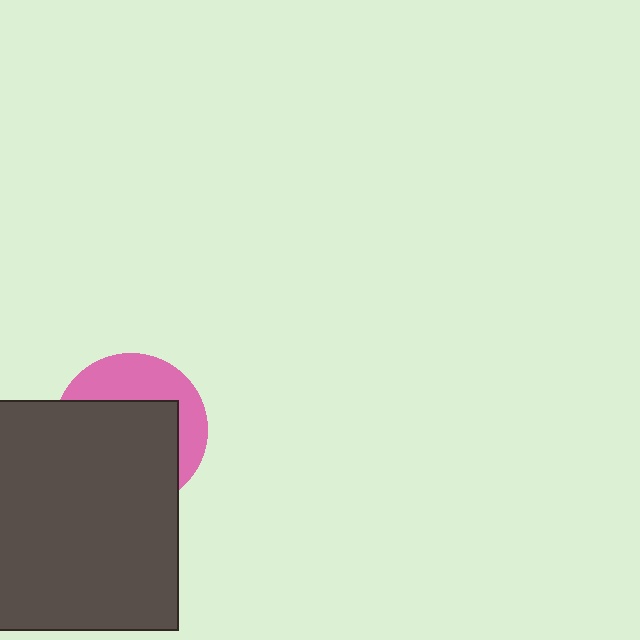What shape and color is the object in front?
The object in front is a dark gray square.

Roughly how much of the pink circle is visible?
A small part of it is visible (roughly 36%).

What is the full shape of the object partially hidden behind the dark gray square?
The partially hidden object is a pink circle.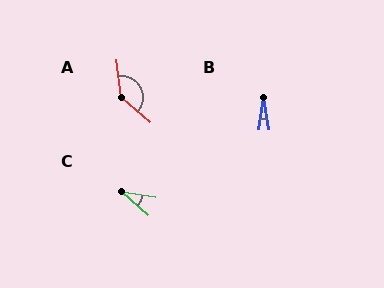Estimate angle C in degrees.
Approximately 34 degrees.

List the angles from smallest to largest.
B (17°), C (34°), A (136°).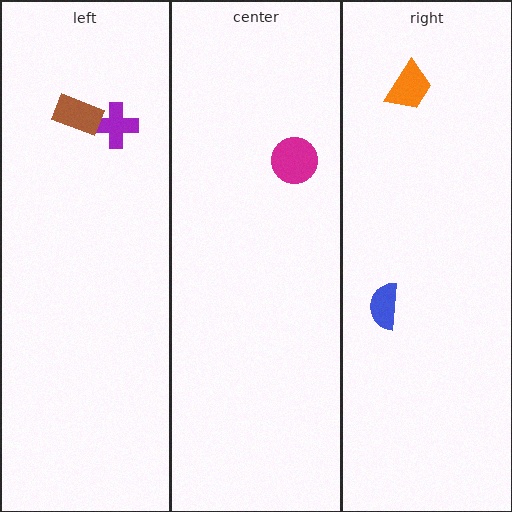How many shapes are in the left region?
2.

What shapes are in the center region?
The magenta circle.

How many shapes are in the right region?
2.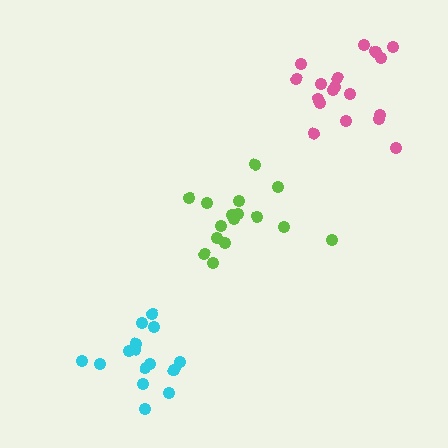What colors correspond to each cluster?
The clusters are colored: lime, pink, cyan.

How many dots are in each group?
Group 1: 16 dots, Group 2: 18 dots, Group 3: 15 dots (49 total).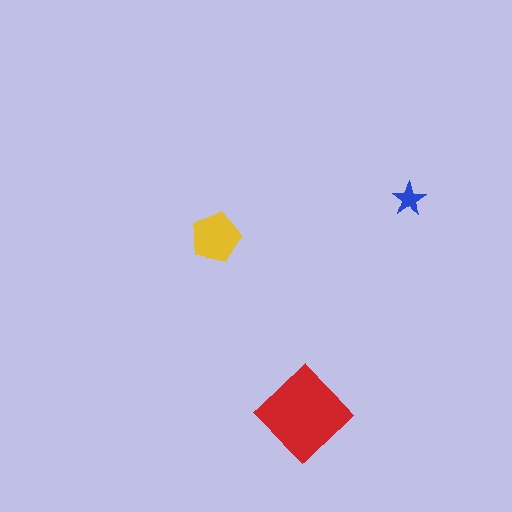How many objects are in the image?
There are 3 objects in the image.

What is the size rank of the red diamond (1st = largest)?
1st.